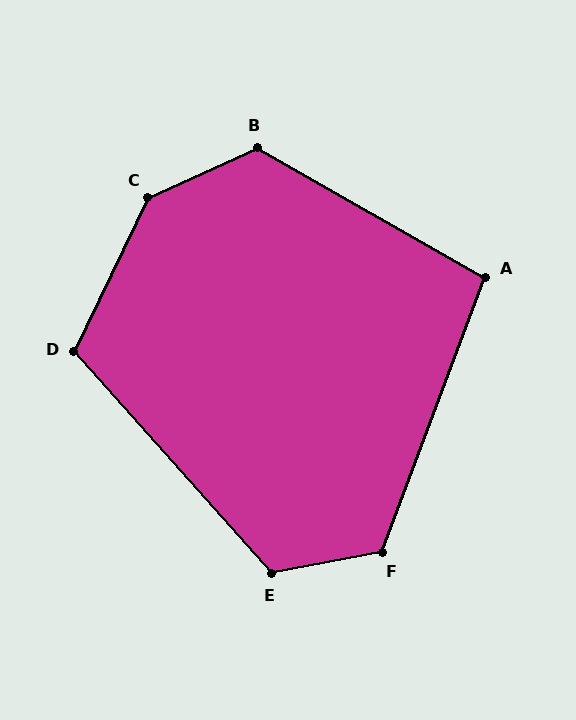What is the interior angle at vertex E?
Approximately 121 degrees (obtuse).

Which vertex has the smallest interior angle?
A, at approximately 99 degrees.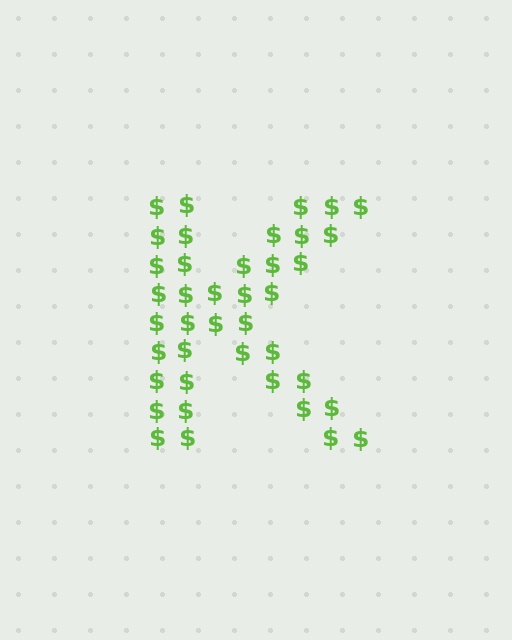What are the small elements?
The small elements are dollar signs.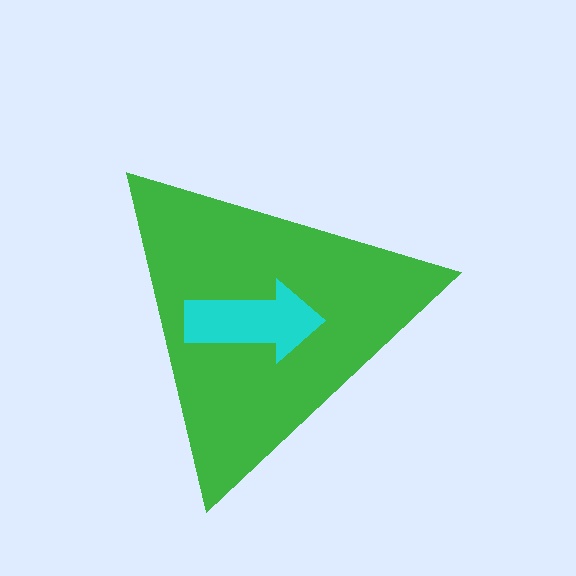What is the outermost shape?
The green triangle.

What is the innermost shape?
The cyan arrow.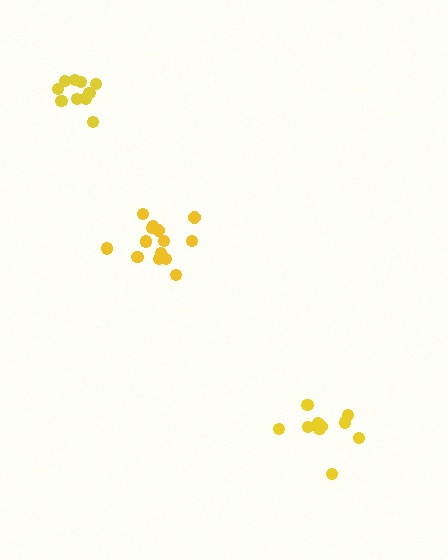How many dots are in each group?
Group 1: 14 dots, Group 2: 10 dots, Group 3: 10 dots (34 total).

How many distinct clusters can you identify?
There are 3 distinct clusters.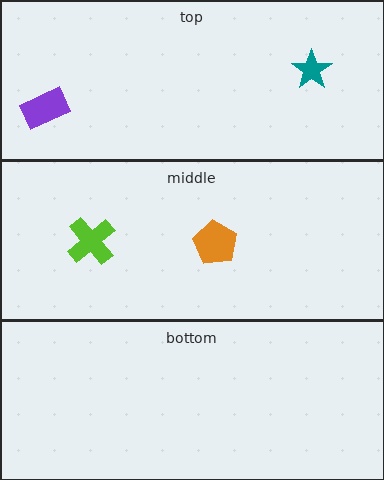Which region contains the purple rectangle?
The top region.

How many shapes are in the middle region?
2.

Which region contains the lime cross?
The middle region.